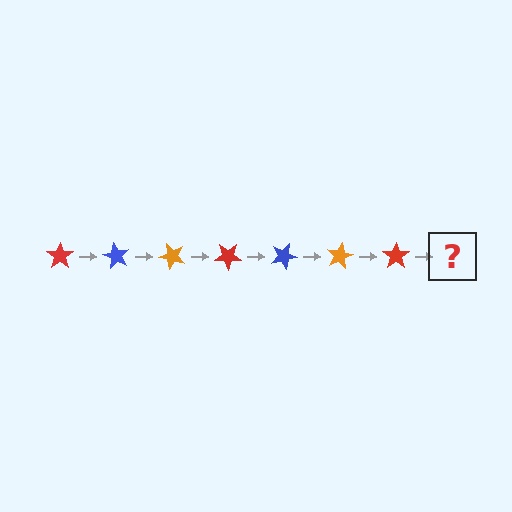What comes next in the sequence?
The next element should be a blue star, rotated 420 degrees from the start.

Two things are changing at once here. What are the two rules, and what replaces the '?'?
The two rules are that it rotates 60 degrees each step and the color cycles through red, blue, and orange. The '?' should be a blue star, rotated 420 degrees from the start.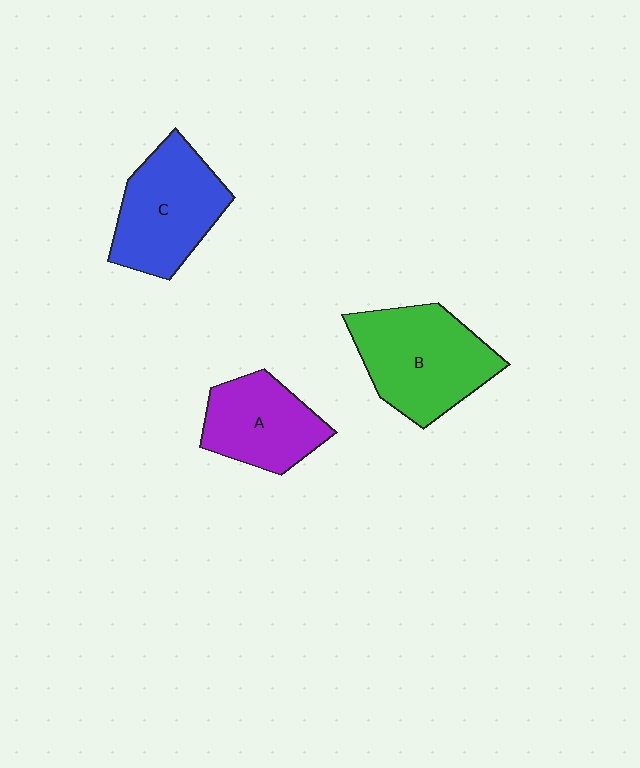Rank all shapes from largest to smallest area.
From largest to smallest: B (green), C (blue), A (purple).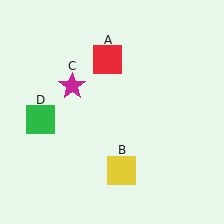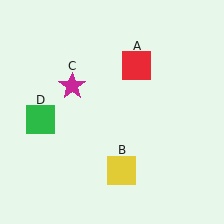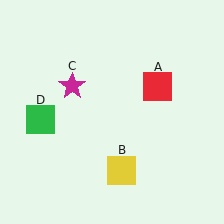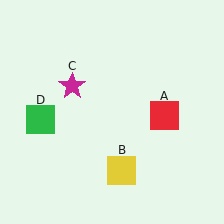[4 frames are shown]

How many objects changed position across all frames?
1 object changed position: red square (object A).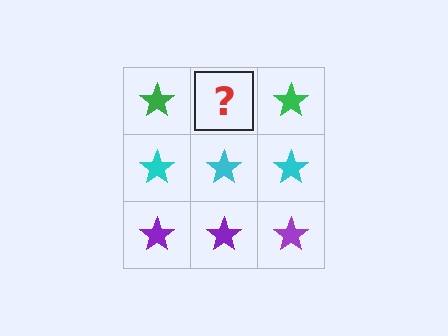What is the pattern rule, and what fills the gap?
The rule is that each row has a consistent color. The gap should be filled with a green star.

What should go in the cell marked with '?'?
The missing cell should contain a green star.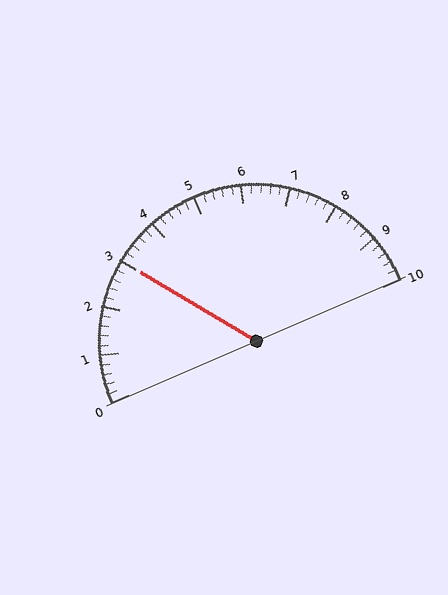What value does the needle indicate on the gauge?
The needle indicates approximately 3.0.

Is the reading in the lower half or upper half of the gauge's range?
The reading is in the lower half of the range (0 to 10).